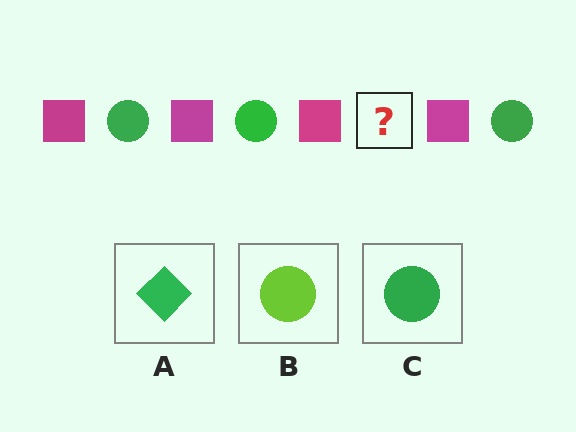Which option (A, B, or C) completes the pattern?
C.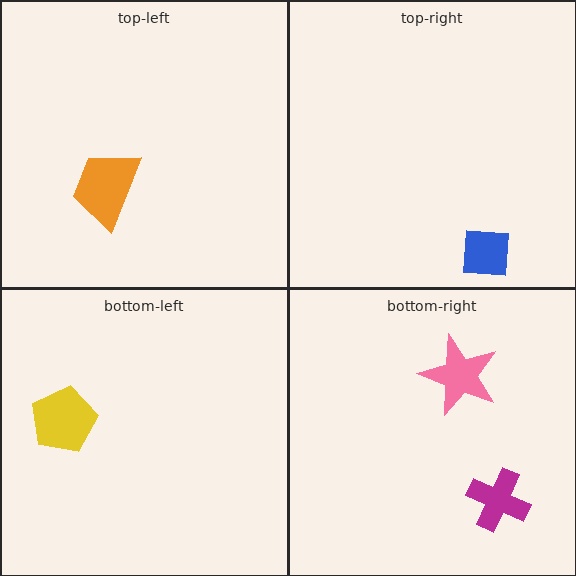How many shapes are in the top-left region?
1.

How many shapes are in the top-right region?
1.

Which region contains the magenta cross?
The bottom-right region.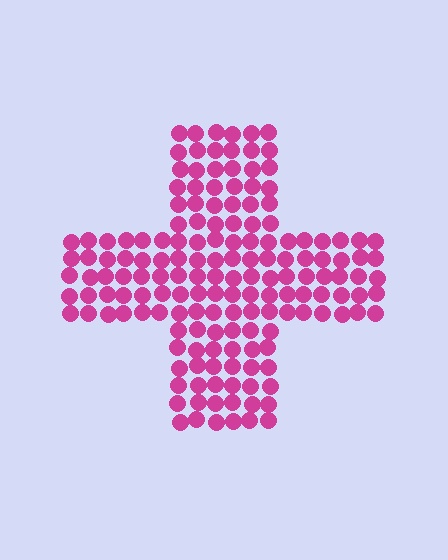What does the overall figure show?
The overall figure shows a cross.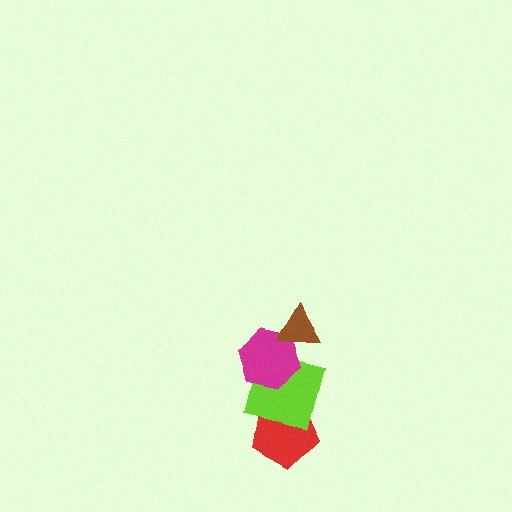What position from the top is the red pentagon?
The red pentagon is 4th from the top.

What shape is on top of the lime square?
The magenta hexagon is on top of the lime square.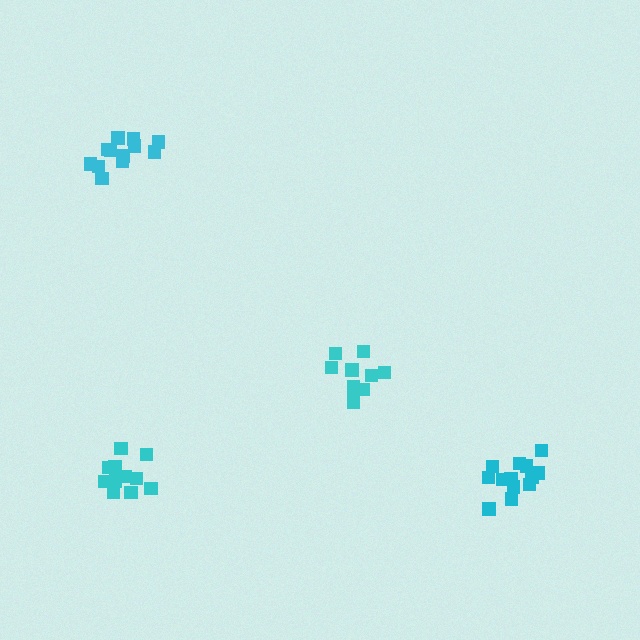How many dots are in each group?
Group 1: 13 dots, Group 2: 13 dots, Group 3: 10 dots, Group 4: 11 dots (47 total).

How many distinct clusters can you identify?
There are 4 distinct clusters.